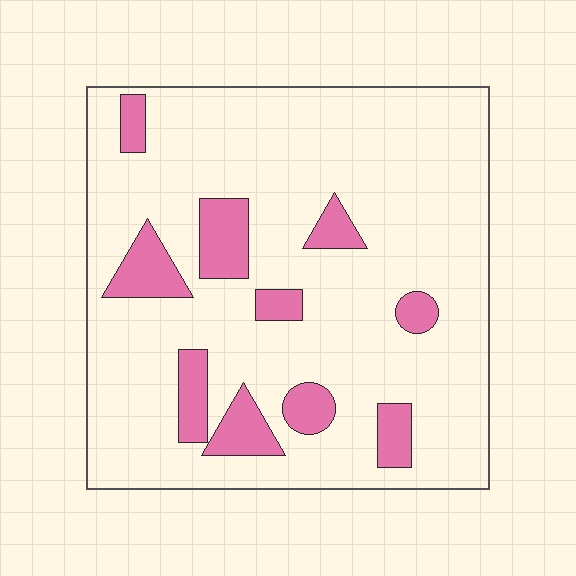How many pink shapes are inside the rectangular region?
10.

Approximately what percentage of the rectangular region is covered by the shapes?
Approximately 15%.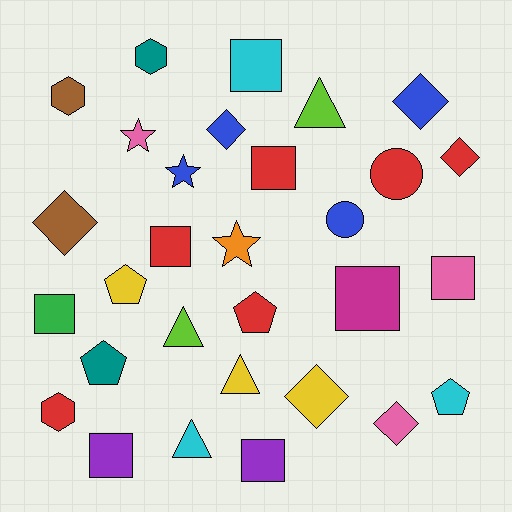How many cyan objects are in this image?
There are 3 cyan objects.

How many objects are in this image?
There are 30 objects.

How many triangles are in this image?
There are 4 triangles.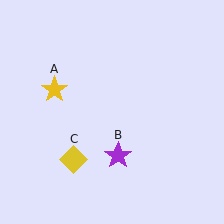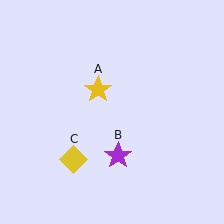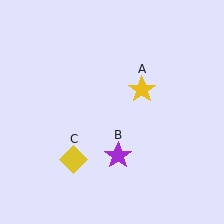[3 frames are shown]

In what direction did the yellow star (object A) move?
The yellow star (object A) moved right.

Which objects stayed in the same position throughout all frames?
Purple star (object B) and yellow diamond (object C) remained stationary.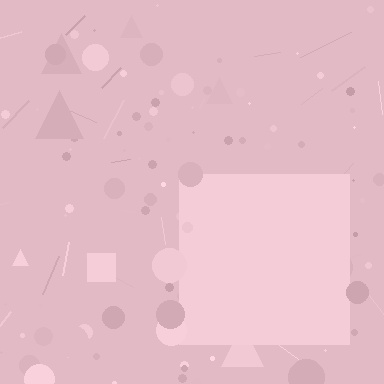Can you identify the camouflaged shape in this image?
The camouflaged shape is a square.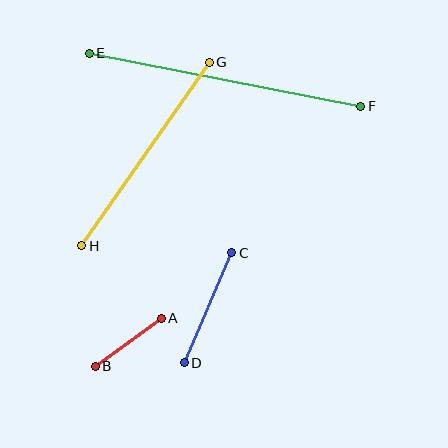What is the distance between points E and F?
The distance is approximately 276 pixels.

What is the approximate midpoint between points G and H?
The midpoint is at approximately (145, 154) pixels.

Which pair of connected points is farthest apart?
Points E and F are farthest apart.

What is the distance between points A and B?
The distance is approximately 81 pixels.